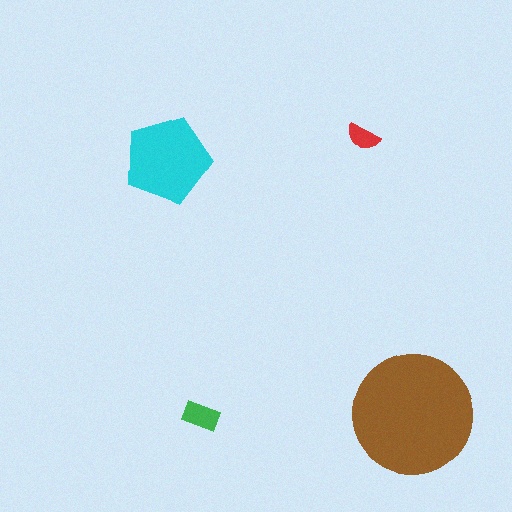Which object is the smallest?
The red semicircle.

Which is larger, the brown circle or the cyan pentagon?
The brown circle.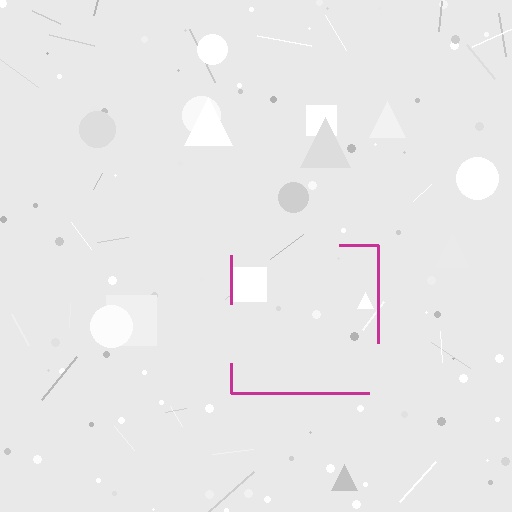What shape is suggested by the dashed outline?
The dashed outline suggests a square.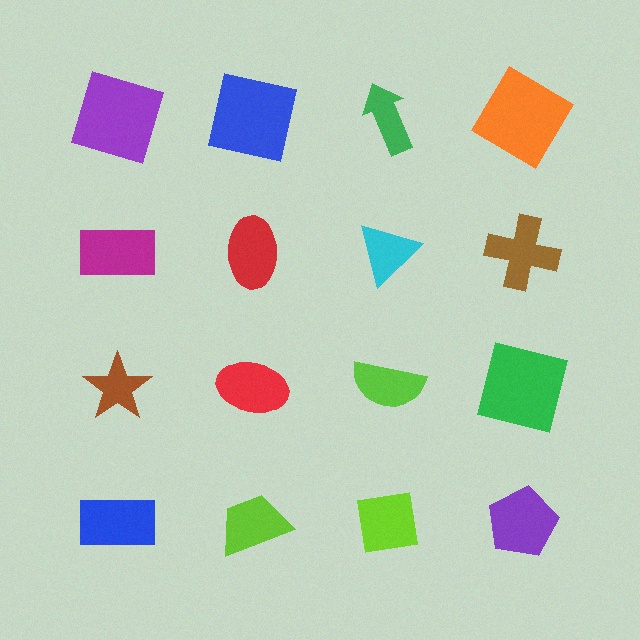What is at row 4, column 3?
A lime square.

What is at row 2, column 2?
A red ellipse.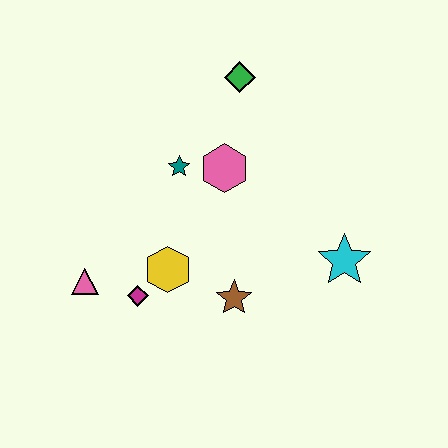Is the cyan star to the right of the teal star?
Yes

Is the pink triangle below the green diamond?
Yes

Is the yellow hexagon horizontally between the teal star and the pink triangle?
Yes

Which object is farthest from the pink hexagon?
The pink triangle is farthest from the pink hexagon.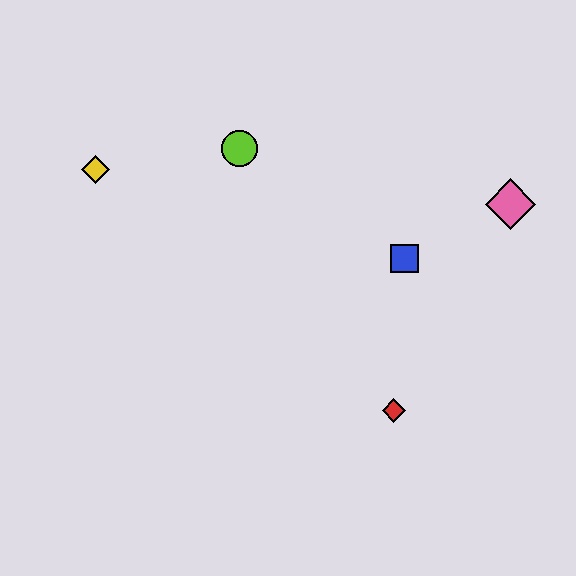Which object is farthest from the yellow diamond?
The pink diamond is farthest from the yellow diamond.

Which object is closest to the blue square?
The pink diamond is closest to the blue square.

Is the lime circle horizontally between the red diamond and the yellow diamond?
Yes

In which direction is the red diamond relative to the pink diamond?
The red diamond is below the pink diamond.